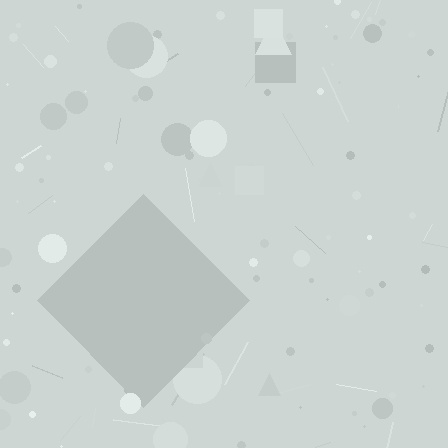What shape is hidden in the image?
A diamond is hidden in the image.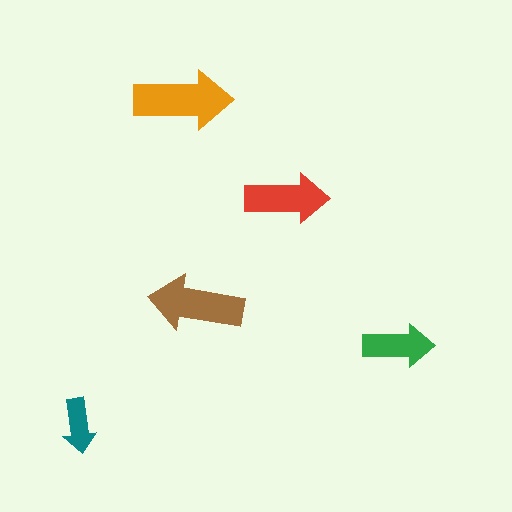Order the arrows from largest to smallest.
the orange one, the brown one, the red one, the green one, the teal one.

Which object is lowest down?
The teal arrow is bottommost.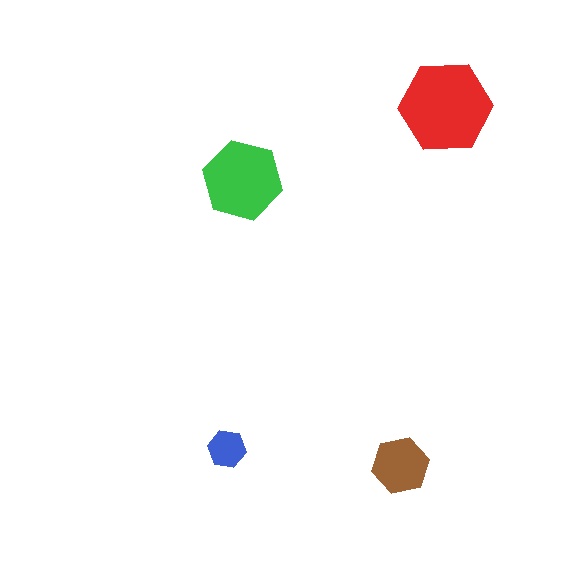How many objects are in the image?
There are 4 objects in the image.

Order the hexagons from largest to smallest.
the red one, the green one, the brown one, the blue one.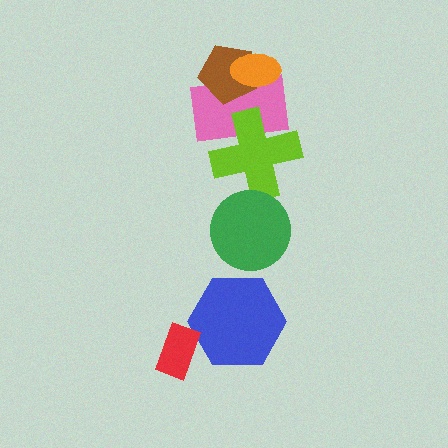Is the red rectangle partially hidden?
No, no other shape covers it.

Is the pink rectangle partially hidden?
Yes, it is partially covered by another shape.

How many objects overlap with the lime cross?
2 objects overlap with the lime cross.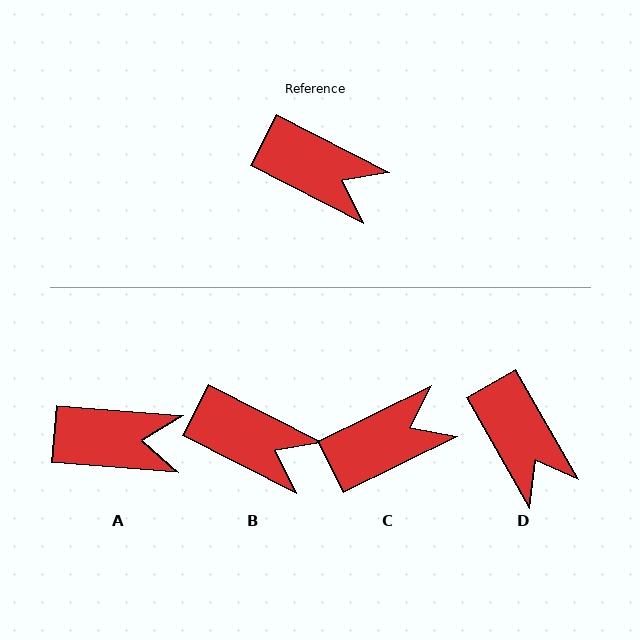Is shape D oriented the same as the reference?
No, it is off by about 33 degrees.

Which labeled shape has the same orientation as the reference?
B.